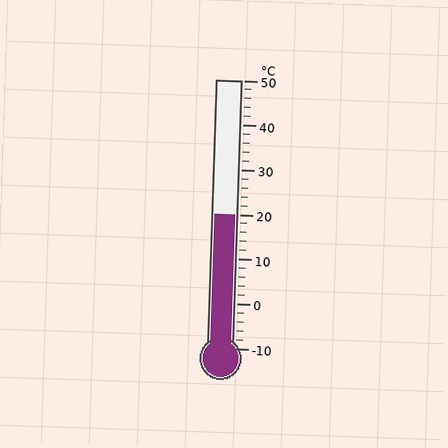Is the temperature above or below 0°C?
The temperature is above 0°C.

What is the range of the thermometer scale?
The thermometer scale ranges from -10°C to 50°C.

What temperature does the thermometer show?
The thermometer shows approximately 20°C.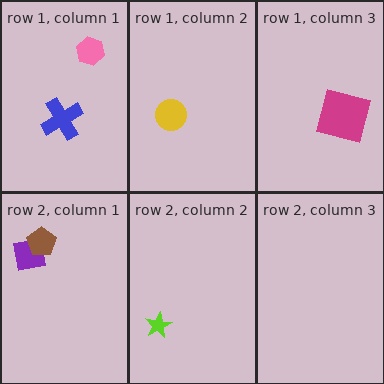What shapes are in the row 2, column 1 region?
The purple square, the brown pentagon.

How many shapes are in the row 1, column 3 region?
1.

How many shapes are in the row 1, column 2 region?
1.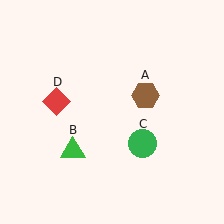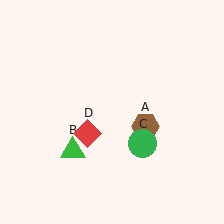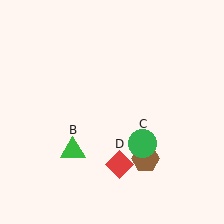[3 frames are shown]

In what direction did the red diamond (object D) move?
The red diamond (object D) moved down and to the right.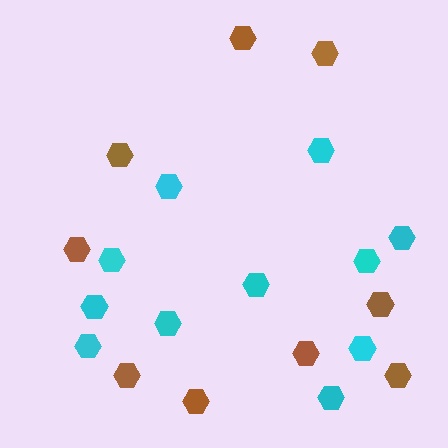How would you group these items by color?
There are 2 groups: one group of cyan hexagons (11) and one group of brown hexagons (9).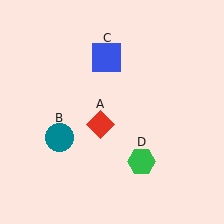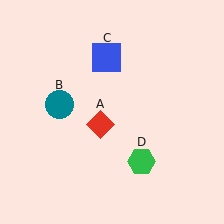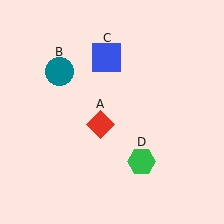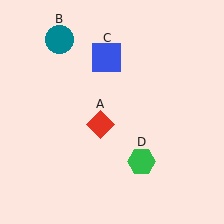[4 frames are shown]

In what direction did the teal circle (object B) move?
The teal circle (object B) moved up.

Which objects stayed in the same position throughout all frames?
Red diamond (object A) and blue square (object C) and green hexagon (object D) remained stationary.